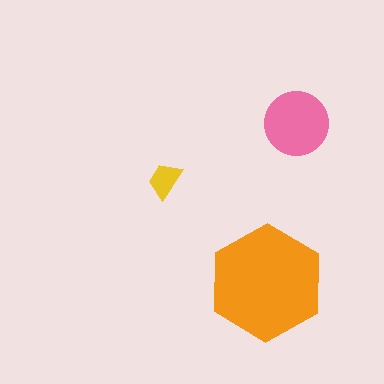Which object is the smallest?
The yellow trapezoid.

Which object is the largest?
The orange hexagon.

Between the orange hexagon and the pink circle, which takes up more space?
The orange hexagon.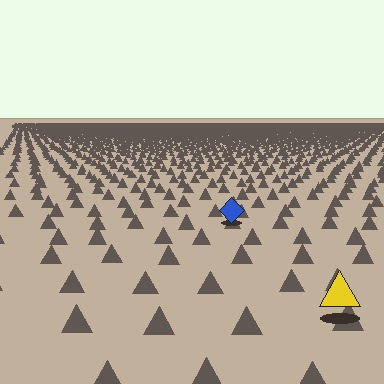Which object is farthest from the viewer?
The blue diamond is farthest from the viewer. It appears smaller and the ground texture around it is denser.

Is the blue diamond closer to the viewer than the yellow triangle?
No. The yellow triangle is closer — you can tell from the texture gradient: the ground texture is coarser near it.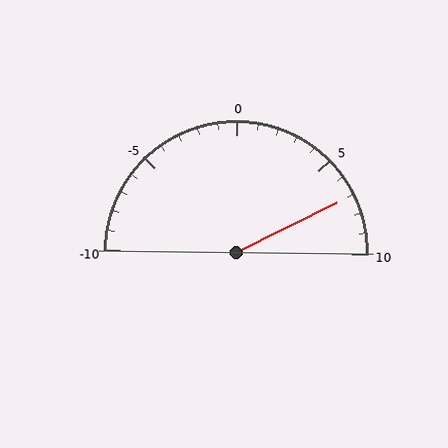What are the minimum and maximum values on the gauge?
The gauge ranges from -10 to 10.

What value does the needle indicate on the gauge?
The needle indicates approximately 7.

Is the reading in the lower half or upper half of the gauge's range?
The reading is in the upper half of the range (-10 to 10).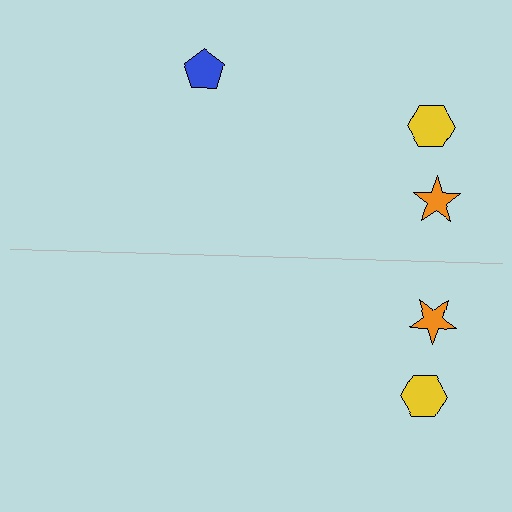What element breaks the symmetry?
A blue pentagon is missing from the bottom side.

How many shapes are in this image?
There are 5 shapes in this image.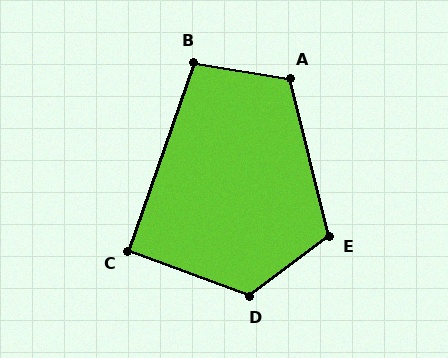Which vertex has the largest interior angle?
D, at approximately 123 degrees.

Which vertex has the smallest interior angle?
C, at approximately 91 degrees.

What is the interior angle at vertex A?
Approximately 113 degrees (obtuse).